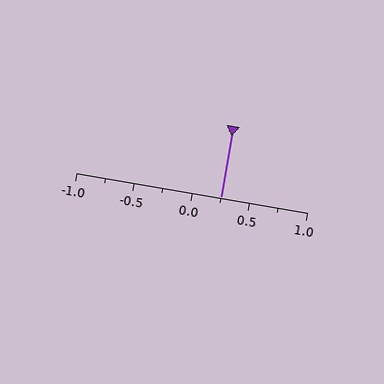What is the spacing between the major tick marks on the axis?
The major ticks are spaced 0.5 apart.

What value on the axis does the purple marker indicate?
The marker indicates approximately 0.25.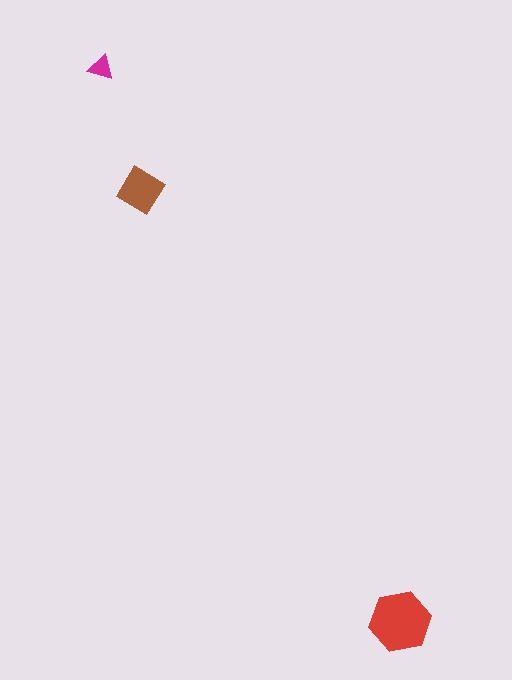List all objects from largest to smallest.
The red hexagon, the brown diamond, the magenta triangle.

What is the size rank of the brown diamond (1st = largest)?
2nd.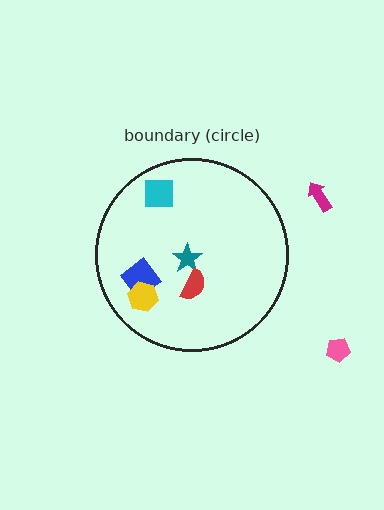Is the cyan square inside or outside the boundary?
Inside.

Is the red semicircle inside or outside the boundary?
Inside.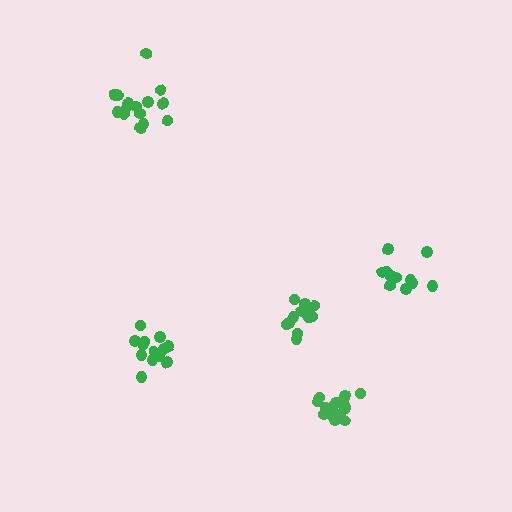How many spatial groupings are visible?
There are 5 spatial groupings.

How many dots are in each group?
Group 1: 15 dots, Group 2: 13 dots, Group 3: 15 dots, Group 4: 18 dots, Group 5: 12 dots (73 total).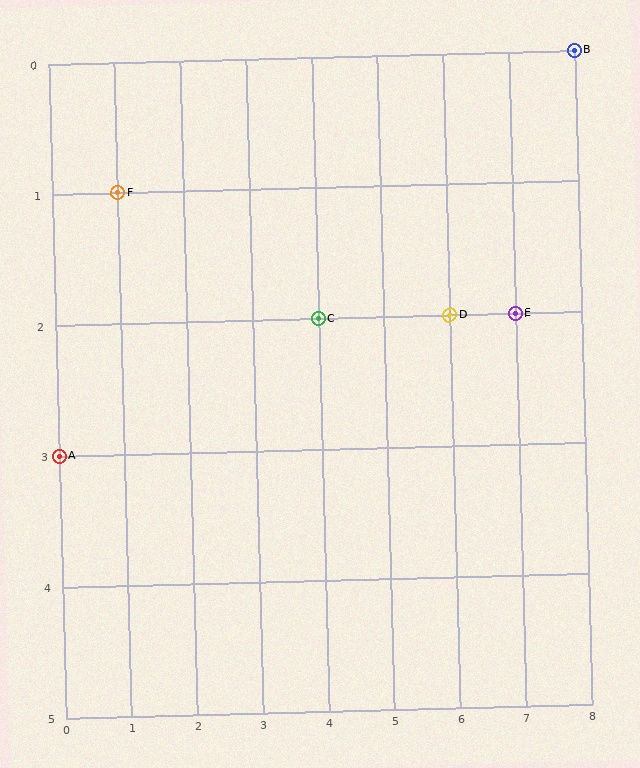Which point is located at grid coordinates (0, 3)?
Point A is at (0, 3).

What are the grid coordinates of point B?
Point B is at grid coordinates (8, 0).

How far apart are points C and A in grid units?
Points C and A are 4 columns and 1 row apart (about 4.1 grid units diagonally).